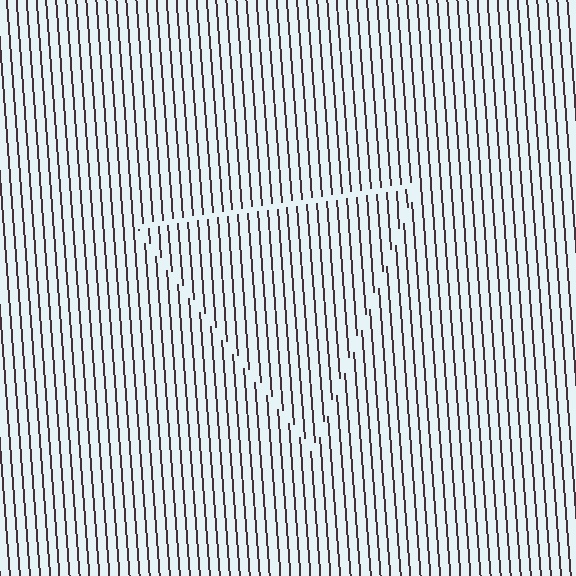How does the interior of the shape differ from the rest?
The interior of the shape contains the same grating, shifted by half a period — the contour is defined by the phase discontinuity where line-ends from the inner and outer gratings abut.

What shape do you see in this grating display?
An illusory triangle. The interior of the shape contains the same grating, shifted by half a period — the contour is defined by the phase discontinuity where line-ends from the inner and outer gratings abut.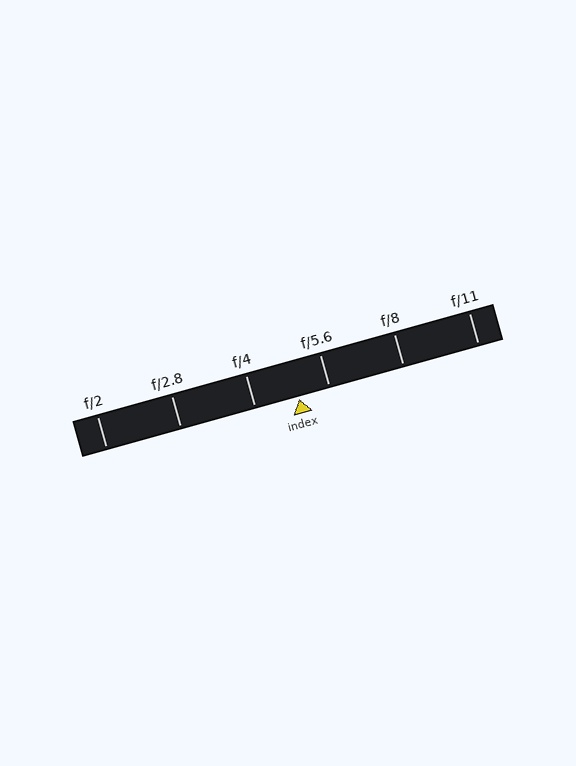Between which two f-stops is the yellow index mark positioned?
The index mark is between f/4 and f/5.6.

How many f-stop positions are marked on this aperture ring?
There are 6 f-stop positions marked.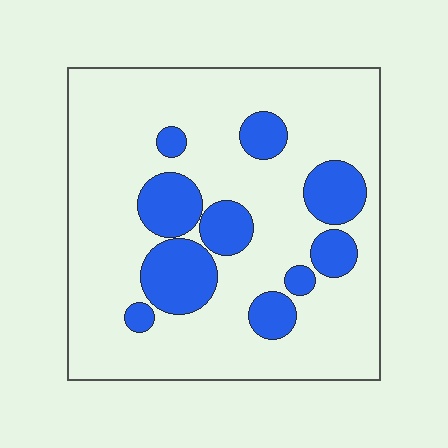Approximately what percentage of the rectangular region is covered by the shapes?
Approximately 20%.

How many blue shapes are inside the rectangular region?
10.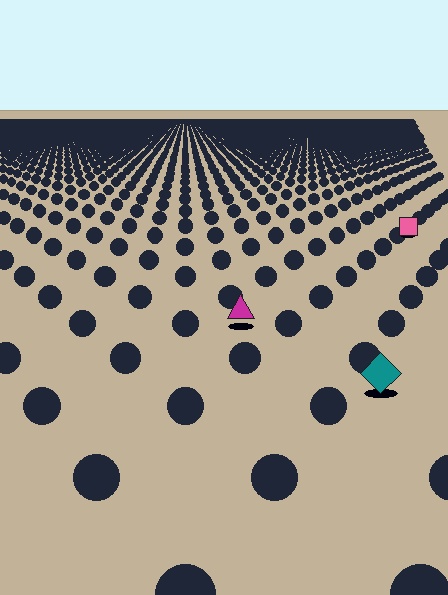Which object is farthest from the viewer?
The pink square is farthest from the viewer. It appears smaller and the ground texture around it is denser.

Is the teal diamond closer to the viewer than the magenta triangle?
Yes. The teal diamond is closer — you can tell from the texture gradient: the ground texture is coarser near it.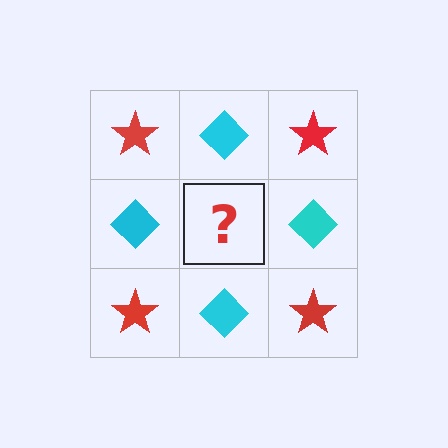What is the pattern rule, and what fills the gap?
The rule is that it alternates red star and cyan diamond in a checkerboard pattern. The gap should be filled with a red star.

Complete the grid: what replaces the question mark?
The question mark should be replaced with a red star.